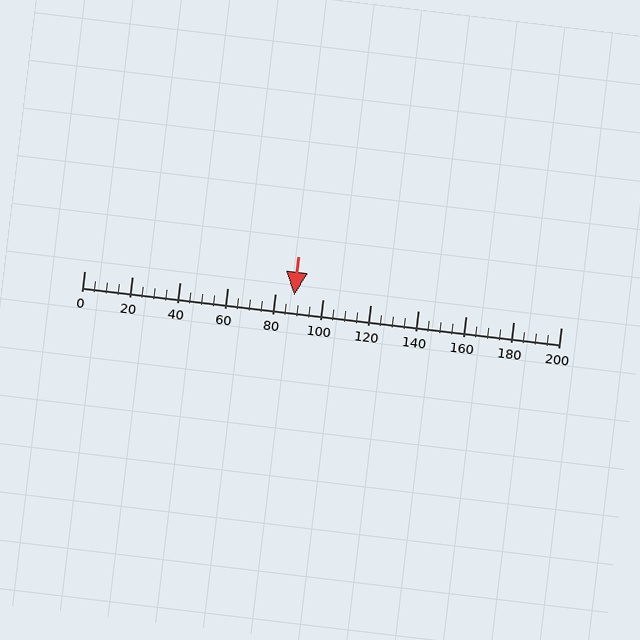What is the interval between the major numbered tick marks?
The major tick marks are spaced 20 units apart.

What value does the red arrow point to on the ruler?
The red arrow points to approximately 88.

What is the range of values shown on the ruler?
The ruler shows values from 0 to 200.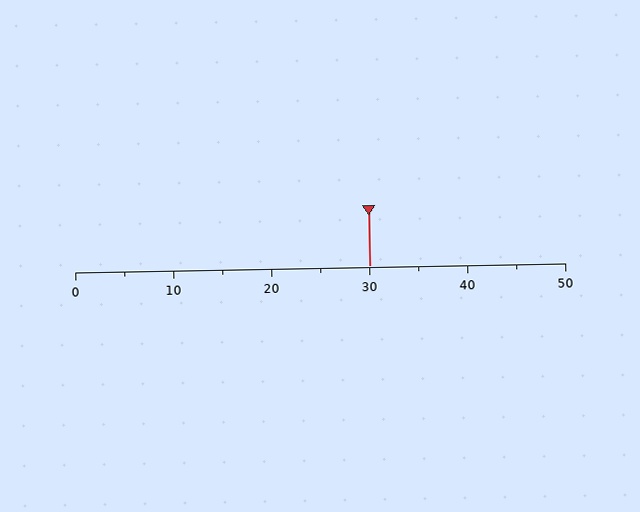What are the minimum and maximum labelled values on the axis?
The axis runs from 0 to 50.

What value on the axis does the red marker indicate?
The marker indicates approximately 30.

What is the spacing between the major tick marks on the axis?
The major ticks are spaced 10 apart.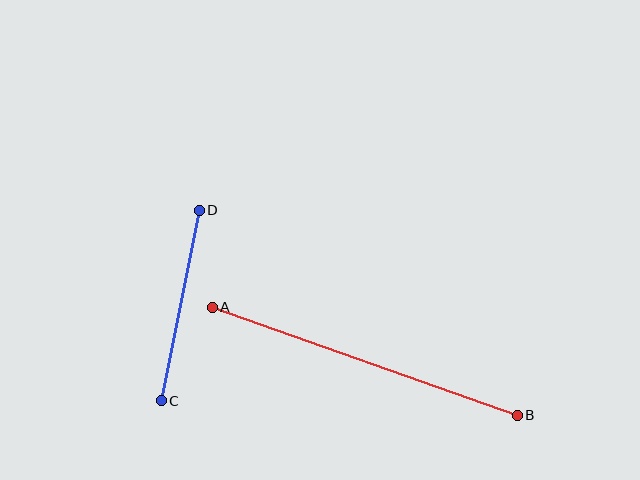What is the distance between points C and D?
The distance is approximately 194 pixels.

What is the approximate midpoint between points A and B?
The midpoint is at approximately (365, 361) pixels.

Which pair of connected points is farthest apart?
Points A and B are farthest apart.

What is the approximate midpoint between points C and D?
The midpoint is at approximately (180, 305) pixels.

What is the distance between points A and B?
The distance is approximately 323 pixels.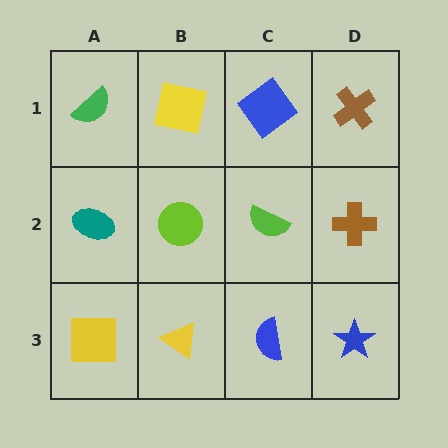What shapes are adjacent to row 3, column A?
A teal ellipse (row 2, column A), a yellow triangle (row 3, column B).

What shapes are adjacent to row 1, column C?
A lime semicircle (row 2, column C), a yellow square (row 1, column B), a brown cross (row 1, column D).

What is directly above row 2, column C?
A blue diamond.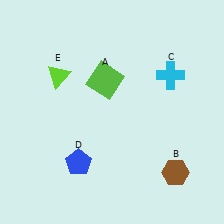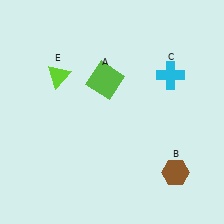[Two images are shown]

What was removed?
The blue pentagon (D) was removed in Image 2.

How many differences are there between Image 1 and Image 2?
There is 1 difference between the two images.